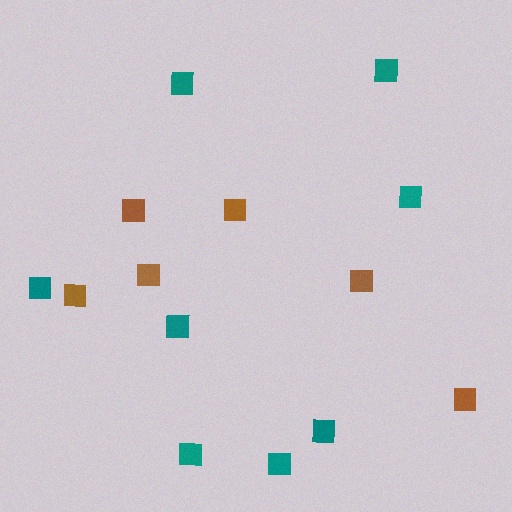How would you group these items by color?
There are 2 groups: one group of brown squares (6) and one group of teal squares (8).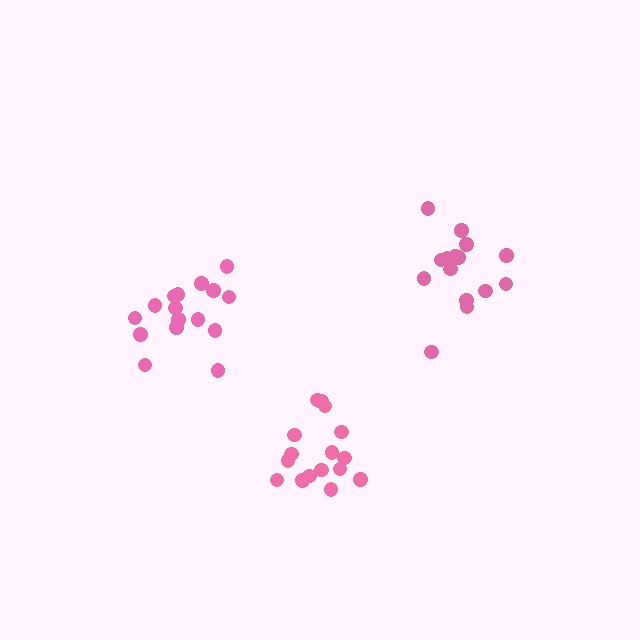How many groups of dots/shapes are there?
There are 3 groups.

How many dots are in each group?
Group 1: 16 dots, Group 2: 16 dots, Group 3: 15 dots (47 total).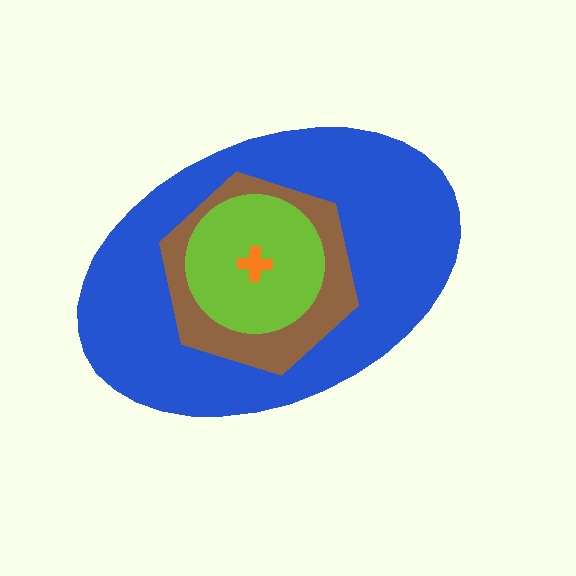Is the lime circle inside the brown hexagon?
Yes.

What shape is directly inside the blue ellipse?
The brown hexagon.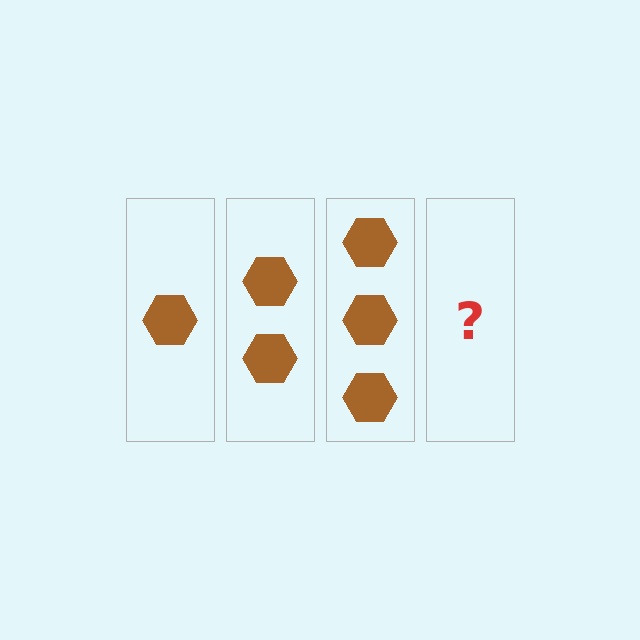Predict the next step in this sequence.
The next step is 4 hexagons.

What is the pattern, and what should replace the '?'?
The pattern is that each step adds one more hexagon. The '?' should be 4 hexagons.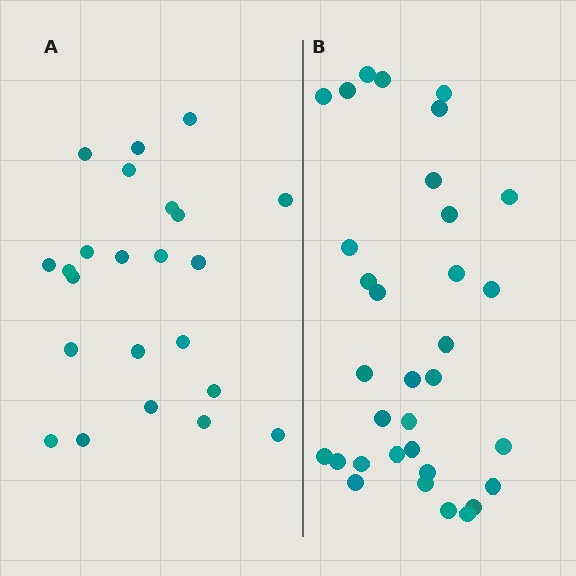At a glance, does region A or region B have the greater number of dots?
Region B (the right region) has more dots.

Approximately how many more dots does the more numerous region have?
Region B has roughly 10 or so more dots than region A.